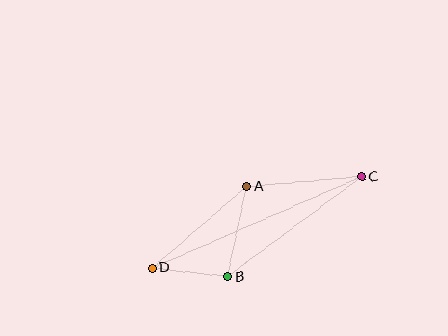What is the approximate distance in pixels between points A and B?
The distance between A and B is approximately 92 pixels.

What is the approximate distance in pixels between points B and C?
The distance between B and C is approximately 167 pixels.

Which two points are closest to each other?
Points B and D are closest to each other.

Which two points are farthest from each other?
Points C and D are farthest from each other.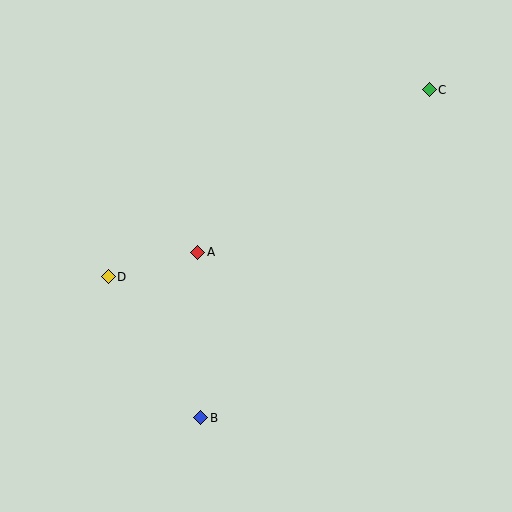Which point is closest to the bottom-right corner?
Point B is closest to the bottom-right corner.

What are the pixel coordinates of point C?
Point C is at (429, 90).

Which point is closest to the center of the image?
Point A at (198, 252) is closest to the center.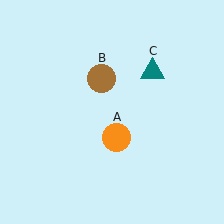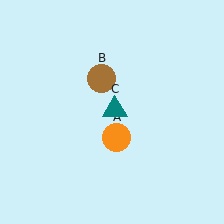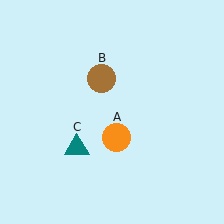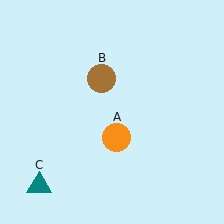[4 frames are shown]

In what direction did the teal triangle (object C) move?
The teal triangle (object C) moved down and to the left.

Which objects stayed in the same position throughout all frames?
Orange circle (object A) and brown circle (object B) remained stationary.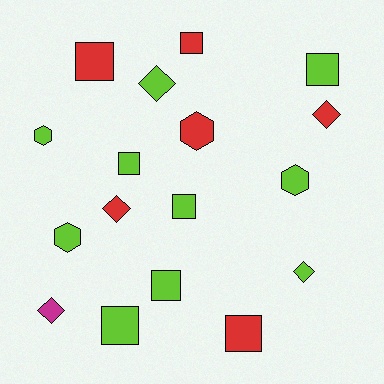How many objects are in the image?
There are 17 objects.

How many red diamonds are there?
There are 2 red diamonds.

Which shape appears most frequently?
Square, with 8 objects.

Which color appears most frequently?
Lime, with 10 objects.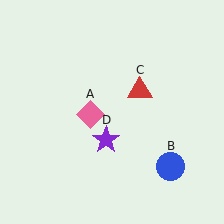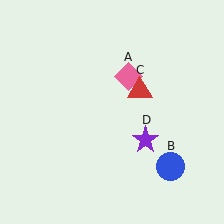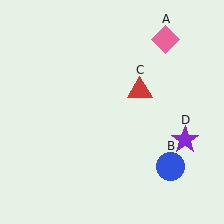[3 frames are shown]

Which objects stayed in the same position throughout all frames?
Blue circle (object B) and red triangle (object C) remained stationary.